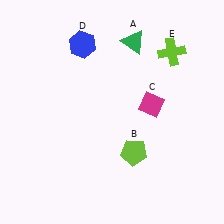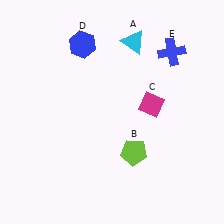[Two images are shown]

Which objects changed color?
A changed from green to cyan. E changed from lime to blue.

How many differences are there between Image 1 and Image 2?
There are 2 differences between the two images.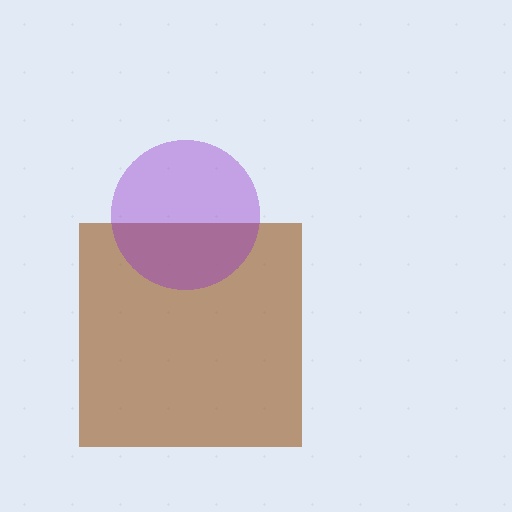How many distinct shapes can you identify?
There are 2 distinct shapes: a brown square, a purple circle.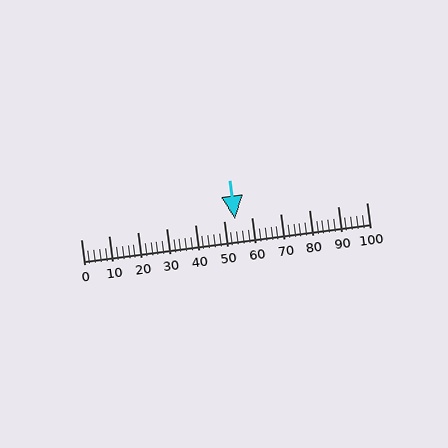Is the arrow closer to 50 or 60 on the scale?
The arrow is closer to 50.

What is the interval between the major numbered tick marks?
The major tick marks are spaced 10 units apart.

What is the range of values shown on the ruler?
The ruler shows values from 0 to 100.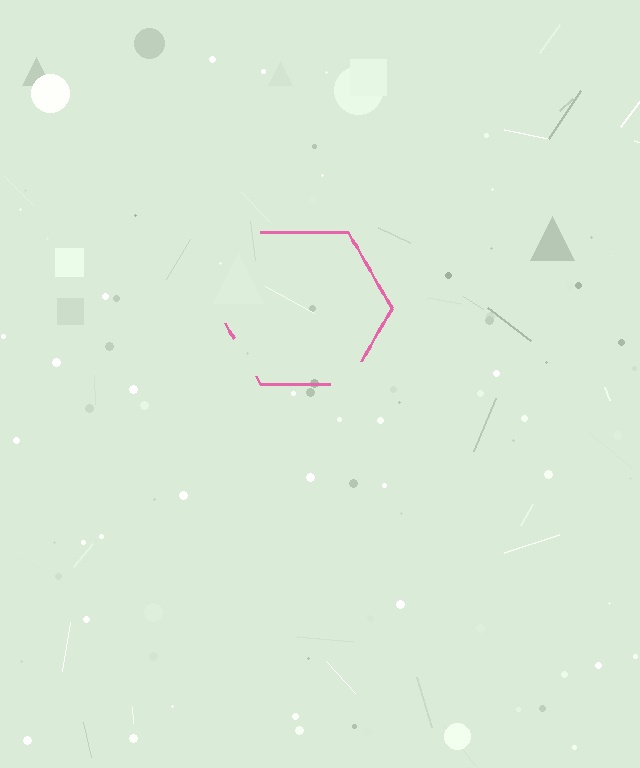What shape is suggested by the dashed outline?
The dashed outline suggests a hexagon.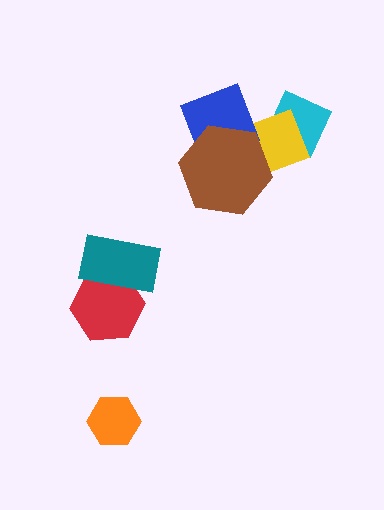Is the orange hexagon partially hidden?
No, no other shape covers it.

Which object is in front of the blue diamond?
The brown hexagon is in front of the blue diamond.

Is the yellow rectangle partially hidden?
Yes, it is partially covered by another shape.